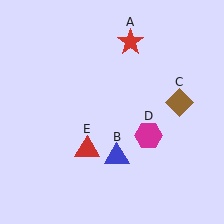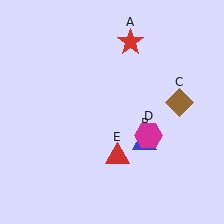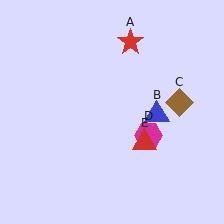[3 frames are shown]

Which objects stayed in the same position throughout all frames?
Red star (object A) and brown diamond (object C) and magenta hexagon (object D) remained stationary.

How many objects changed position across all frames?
2 objects changed position: blue triangle (object B), red triangle (object E).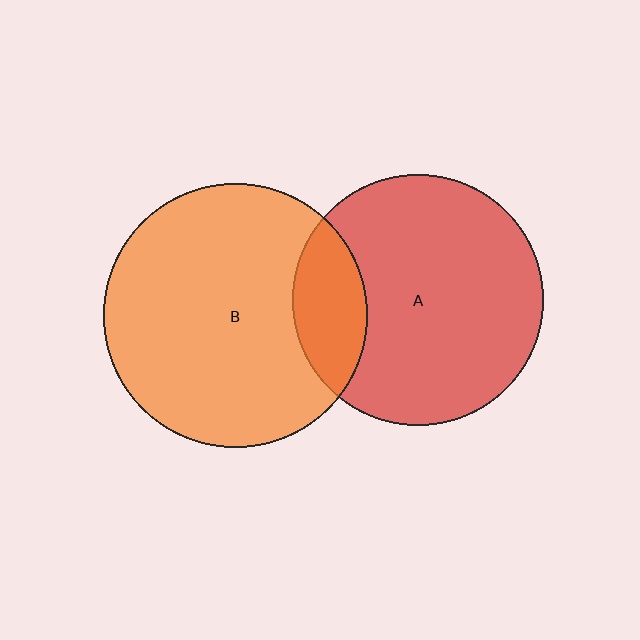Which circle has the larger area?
Circle B (orange).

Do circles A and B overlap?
Yes.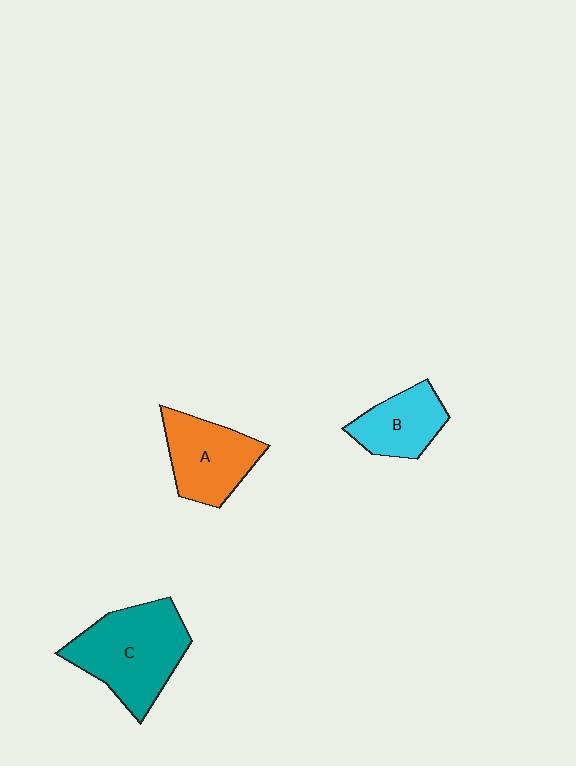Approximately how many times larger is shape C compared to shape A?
Approximately 1.4 times.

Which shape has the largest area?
Shape C (teal).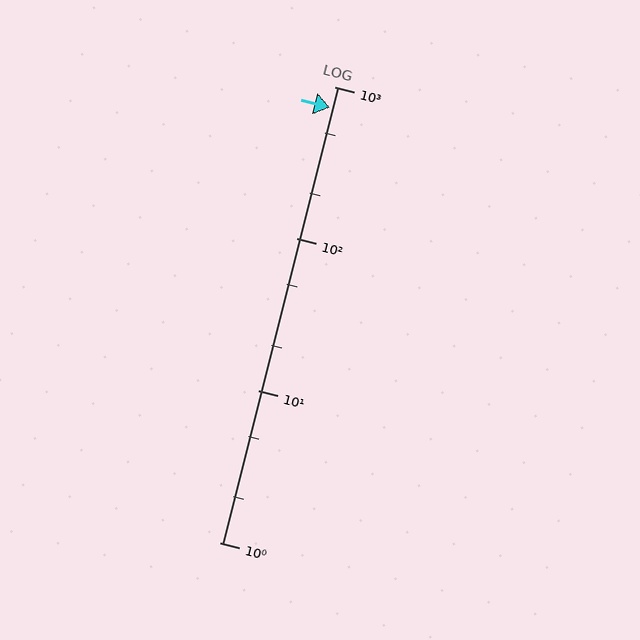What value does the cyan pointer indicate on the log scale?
The pointer indicates approximately 730.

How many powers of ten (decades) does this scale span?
The scale spans 3 decades, from 1 to 1000.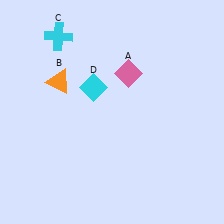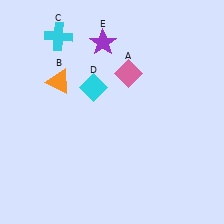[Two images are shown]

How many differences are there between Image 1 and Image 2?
There is 1 difference between the two images.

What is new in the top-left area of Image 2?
A purple star (E) was added in the top-left area of Image 2.